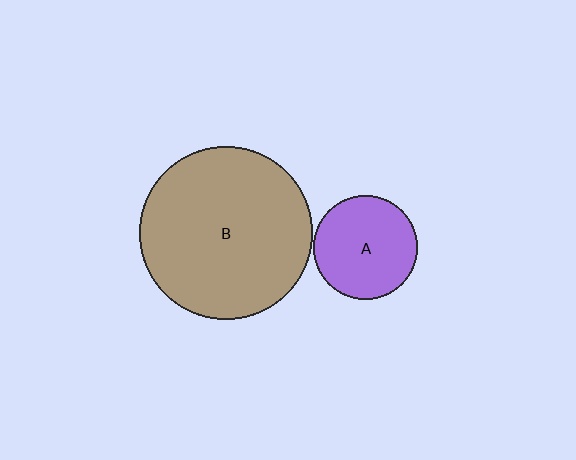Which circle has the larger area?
Circle B (brown).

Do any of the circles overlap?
No, none of the circles overlap.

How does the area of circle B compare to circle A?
Approximately 2.8 times.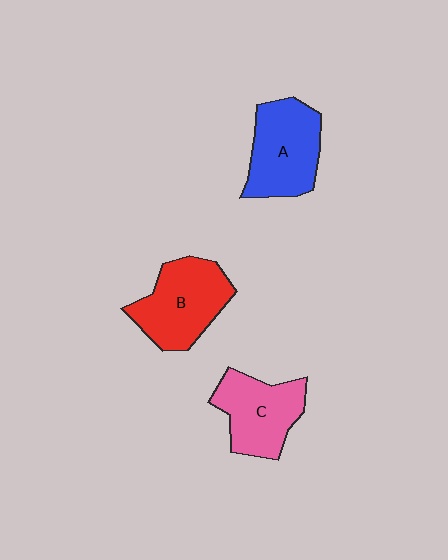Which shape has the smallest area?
Shape C (pink).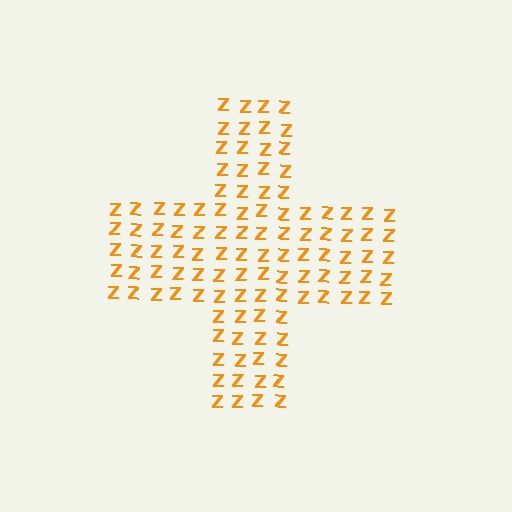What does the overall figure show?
The overall figure shows a cross.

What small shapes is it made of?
It is made of small letter Z's.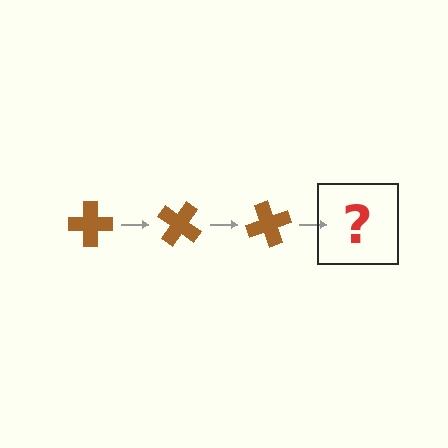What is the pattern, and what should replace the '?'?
The pattern is that the cross rotates 35 degrees each step. The '?' should be a brown cross rotated 105 degrees.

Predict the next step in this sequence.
The next step is a brown cross rotated 105 degrees.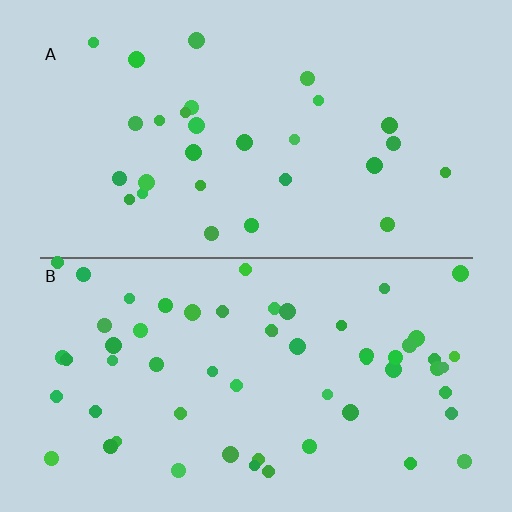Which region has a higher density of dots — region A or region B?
B (the bottom).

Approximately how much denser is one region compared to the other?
Approximately 2.0× — region B over region A.